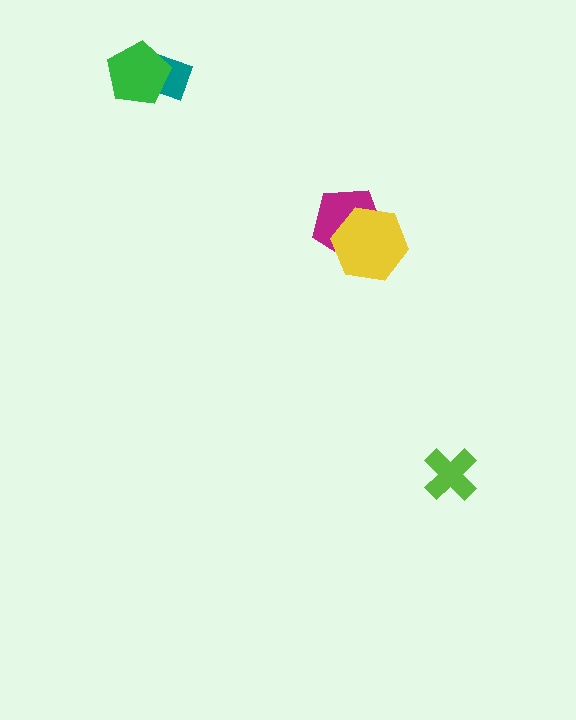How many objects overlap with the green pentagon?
1 object overlaps with the green pentagon.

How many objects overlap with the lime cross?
0 objects overlap with the lime cross.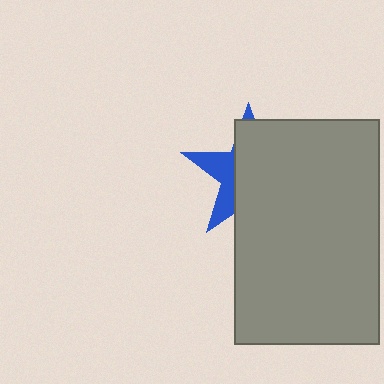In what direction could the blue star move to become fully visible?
The blue star could move left. That would shift it out from behind the gray rectangle entirely.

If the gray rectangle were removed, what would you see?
You would see the complete blue star.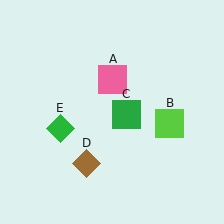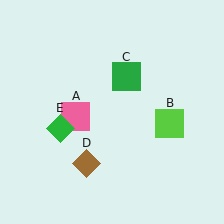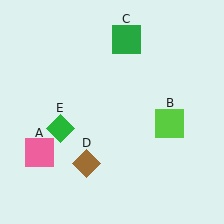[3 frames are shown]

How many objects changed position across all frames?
2 objects changed position: pink square (object A), green square (object C).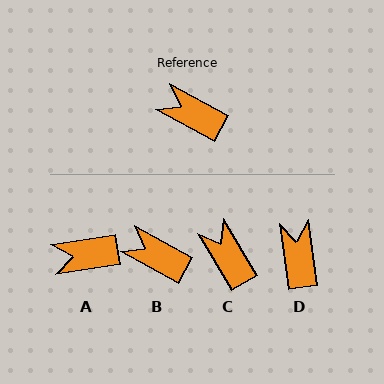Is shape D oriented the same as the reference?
No, it is off by about 54 degrees.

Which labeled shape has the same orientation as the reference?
B.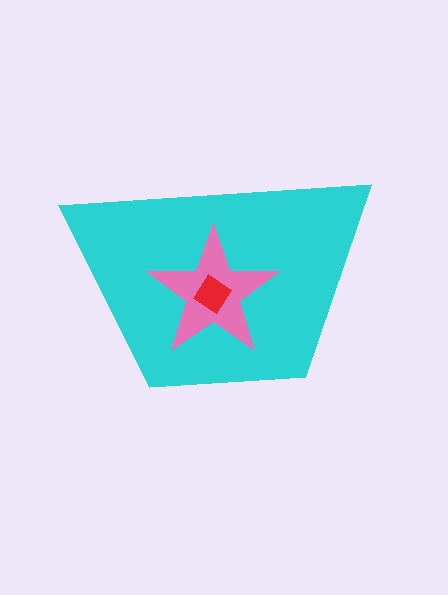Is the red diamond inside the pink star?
Yes.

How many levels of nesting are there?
3.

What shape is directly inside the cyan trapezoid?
The pink star.